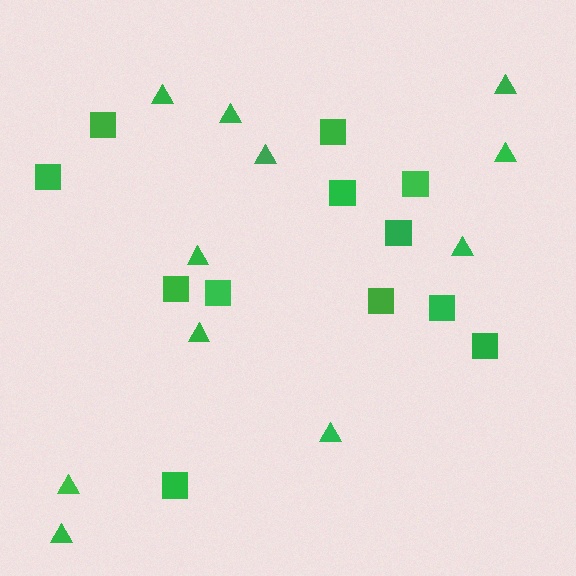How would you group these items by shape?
There are 2 groups: one group of squares (12) and one group of triangles (11).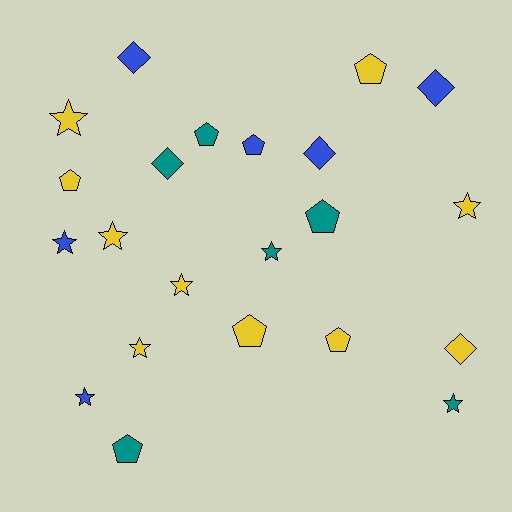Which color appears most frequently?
Yellow, with 10 objects.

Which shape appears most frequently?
Star, with 9 objects.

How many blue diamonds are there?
There are 3 blue diamonds.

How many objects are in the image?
There are 22 objects.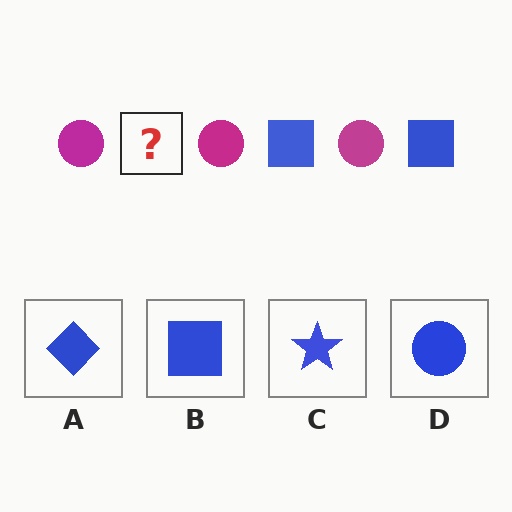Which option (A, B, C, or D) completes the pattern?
B.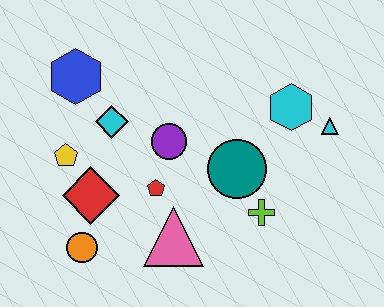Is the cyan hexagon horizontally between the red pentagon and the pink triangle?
No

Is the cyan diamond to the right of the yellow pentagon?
Yes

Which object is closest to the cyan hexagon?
The cyan triangle is closest to the cyan hexagon.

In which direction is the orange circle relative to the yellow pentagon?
The orange circle is below the yellow pentagon.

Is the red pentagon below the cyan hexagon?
Yes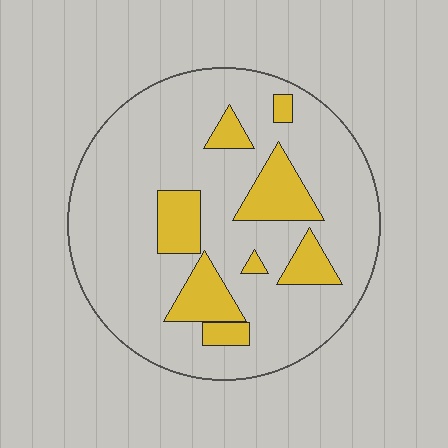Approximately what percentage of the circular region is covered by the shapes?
Approximately 20%.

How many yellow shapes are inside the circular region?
8.